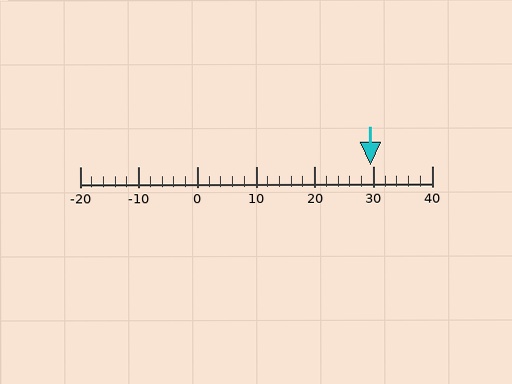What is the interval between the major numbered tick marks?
The major tick marks are spaced 10 units apart.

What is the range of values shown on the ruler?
The ruler shows values from -20 to 40.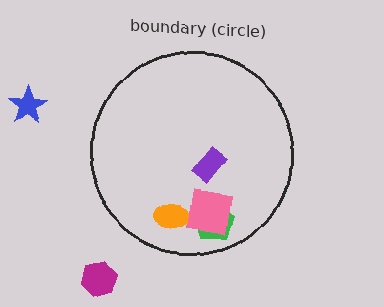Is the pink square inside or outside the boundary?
Inside.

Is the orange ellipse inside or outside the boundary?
Inside.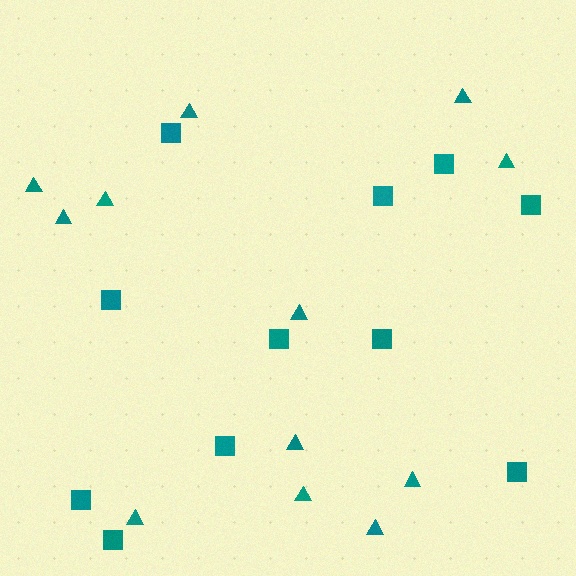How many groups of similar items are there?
There are 2 groups: one group of squares (11) and one group of triangles (12).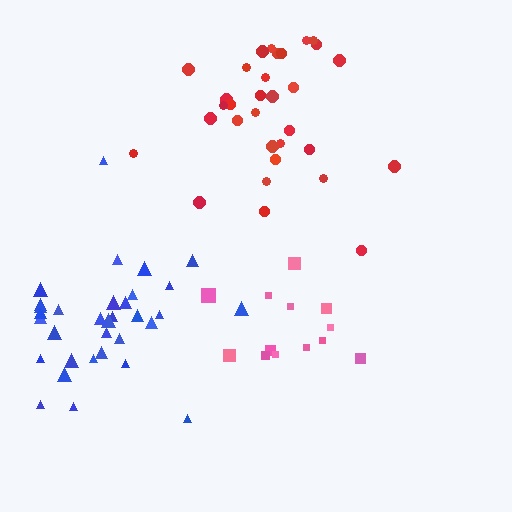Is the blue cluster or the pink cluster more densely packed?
Blue.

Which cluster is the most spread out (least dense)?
Pink.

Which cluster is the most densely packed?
Blue.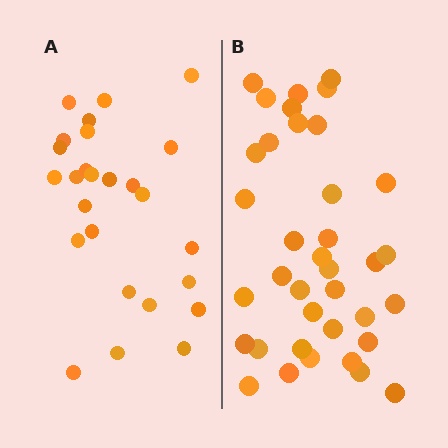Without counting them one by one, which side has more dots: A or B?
Region B (the right region) has more dots.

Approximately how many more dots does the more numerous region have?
Region B has roughly 12 or so more dots than region A.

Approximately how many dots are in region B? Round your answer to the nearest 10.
About 40 dots. (The exact count is 37, which rounds to 40.)